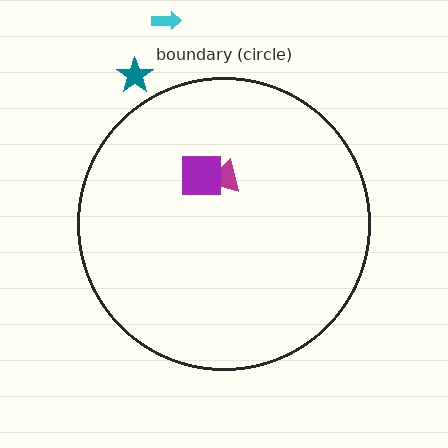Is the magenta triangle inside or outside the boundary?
Inside.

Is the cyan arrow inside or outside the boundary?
Outside.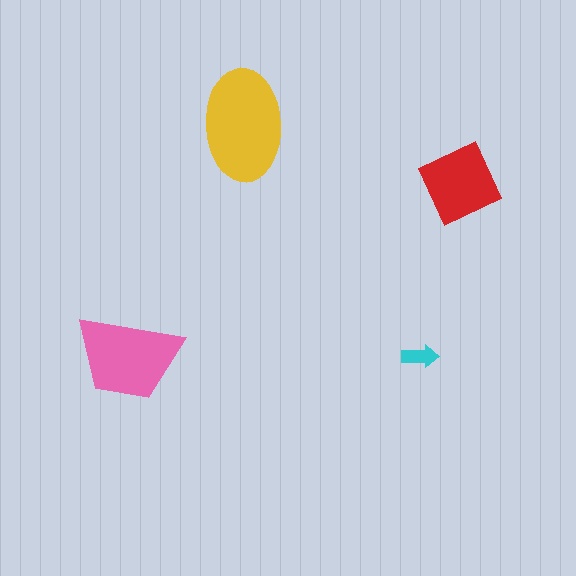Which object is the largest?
The yellow ellipse.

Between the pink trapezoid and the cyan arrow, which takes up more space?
The pink trapezoid.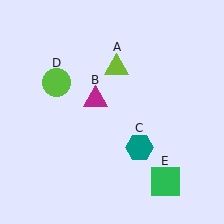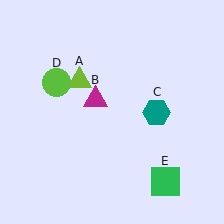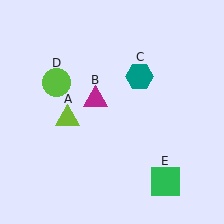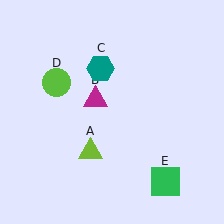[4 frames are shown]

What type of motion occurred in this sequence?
The lime triangle (object A), teal hexagon (object C) rotated counterclockwise around the center of the scene.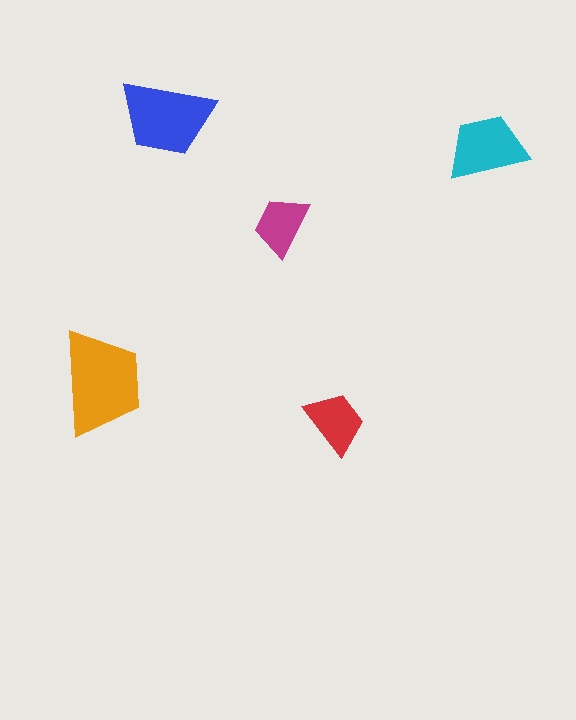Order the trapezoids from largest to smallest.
the orange one, the blue one, the cyan one, the red one, the magenta one.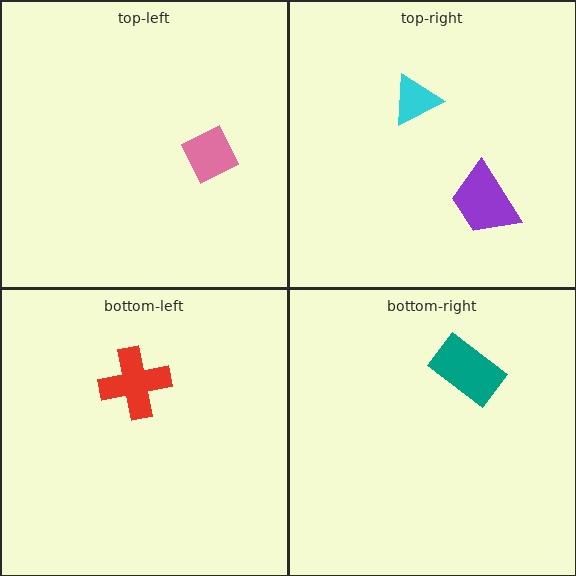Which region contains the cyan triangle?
The top-right region.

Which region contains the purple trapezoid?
The top-right region.